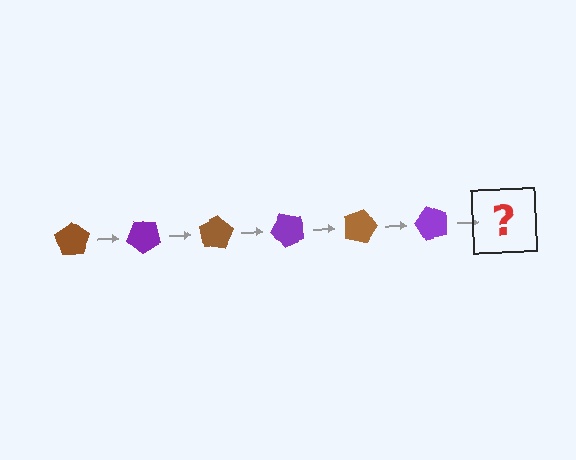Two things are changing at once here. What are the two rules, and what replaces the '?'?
The two rules are that it rotates 40 degrees each step and the color cycles through brown and purple. The '?' should be a brown pentagon, rotated 240 degrees from the start.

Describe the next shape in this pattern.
It should be a brown pentagon, rotated 240 degrees from the start.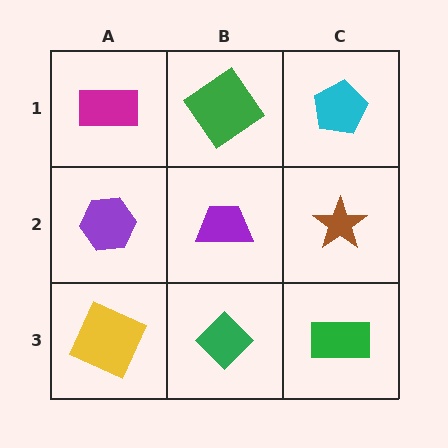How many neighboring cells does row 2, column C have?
3.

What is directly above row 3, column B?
A purple trapezoid.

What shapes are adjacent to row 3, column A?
A purple hexagon (row 2, column A), a green diamond (row 3, column B).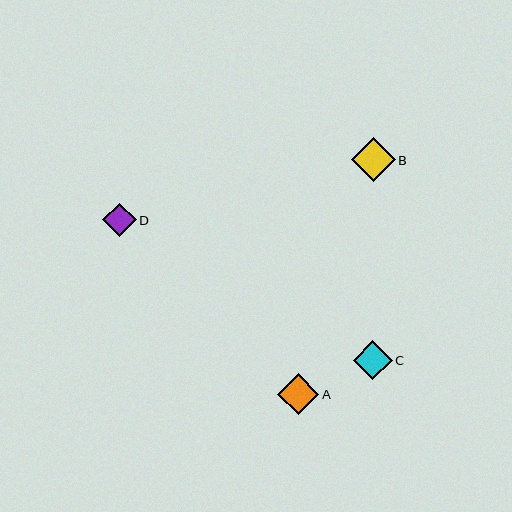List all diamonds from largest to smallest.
From largest to smallest: B, A, C, D.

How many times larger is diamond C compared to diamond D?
Diamond C is approximately 1.2 times the size of diamond D.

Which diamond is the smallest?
Diamond D is the smallest with a size of approximately 33 pixels.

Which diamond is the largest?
Diamond B is the largest with a size of approximately 44 pixels.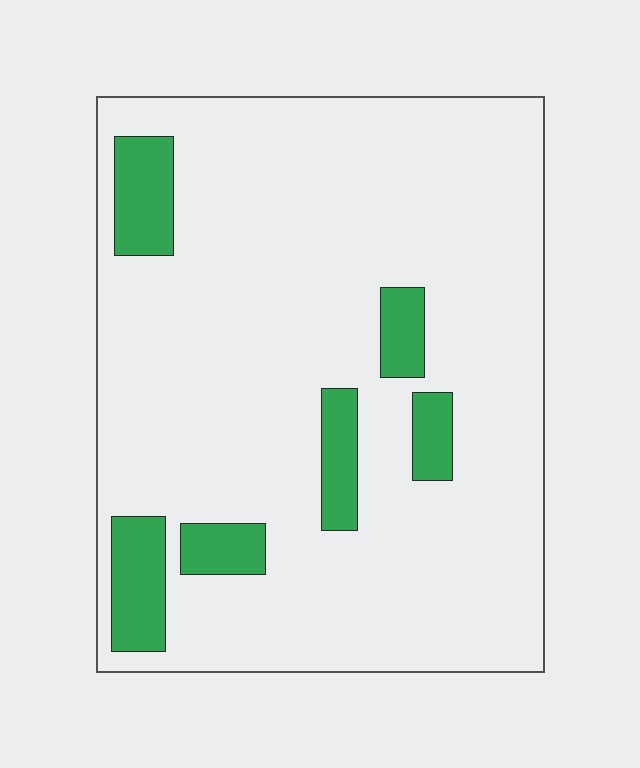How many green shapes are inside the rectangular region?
6.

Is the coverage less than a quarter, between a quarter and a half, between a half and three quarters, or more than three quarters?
Less than a quarter.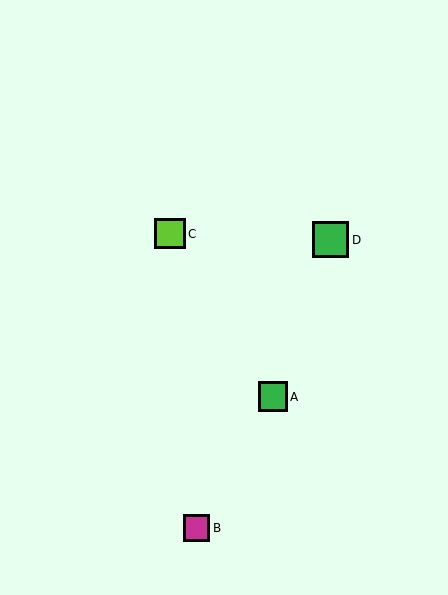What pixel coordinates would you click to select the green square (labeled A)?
Click at (273, 397) to select the green square A.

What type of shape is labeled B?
Shape B is a magenta square.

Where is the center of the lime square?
The center of the lime square is at (170, 234).